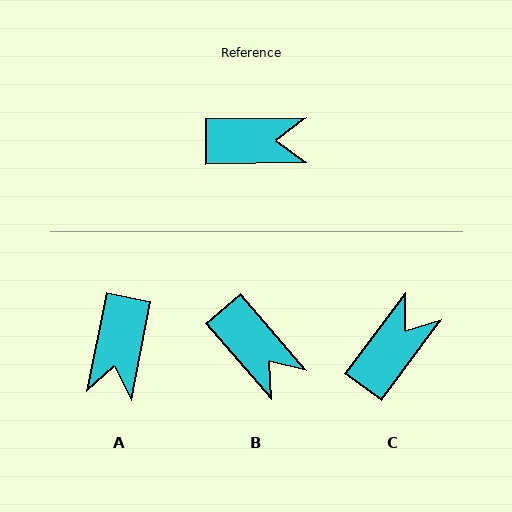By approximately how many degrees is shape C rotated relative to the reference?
Approximately 52 degrees counter-clockwise.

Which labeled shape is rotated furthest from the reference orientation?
A, about 102 degrees away.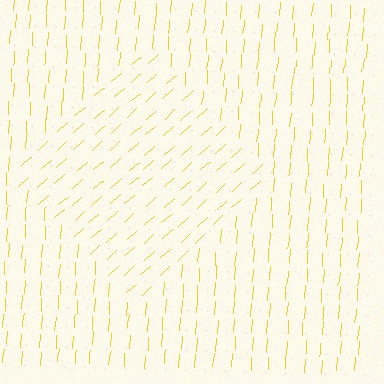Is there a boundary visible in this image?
Yes, there is a texture boundary formed by a change in line orientation.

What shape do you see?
I see a diamond.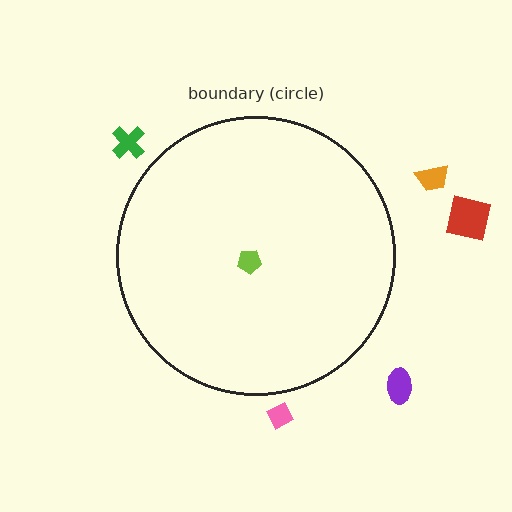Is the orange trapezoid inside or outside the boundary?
Outside.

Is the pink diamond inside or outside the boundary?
Outside.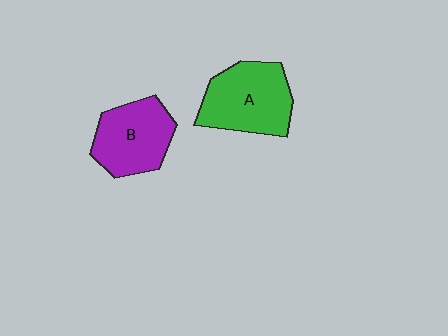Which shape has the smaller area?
Shape B (purple).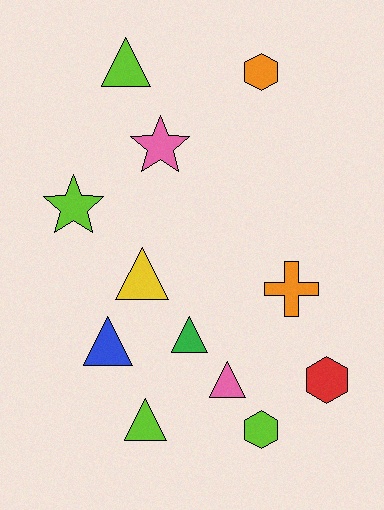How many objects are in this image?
There are 12 objects.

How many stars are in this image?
There are 2 stars.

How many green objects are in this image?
There is 1 green object.